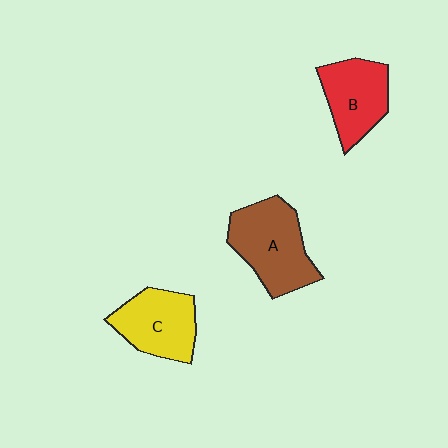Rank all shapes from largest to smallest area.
From largest to smallest: A (brown), C (yellow), B (red).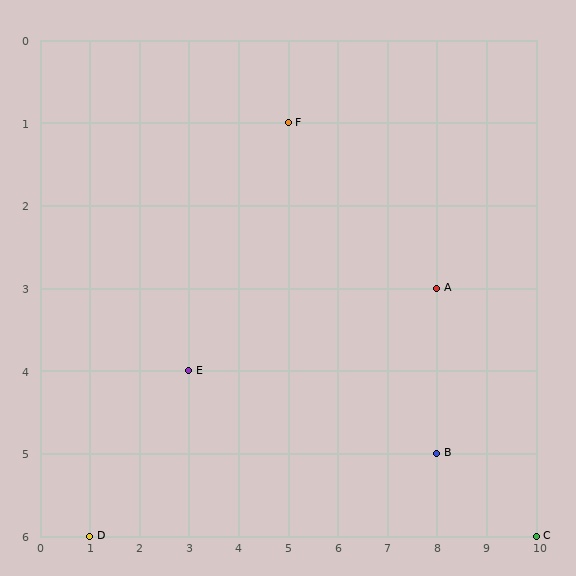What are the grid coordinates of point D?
Point D is at grid coordinates (1, 6).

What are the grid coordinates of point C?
Point C is at grid coordinates (10, 6).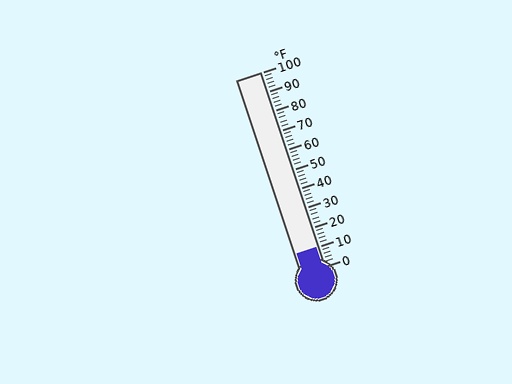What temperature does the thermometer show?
The thermometer shows approximately 10°F.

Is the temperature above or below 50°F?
The temperature is below 50°F.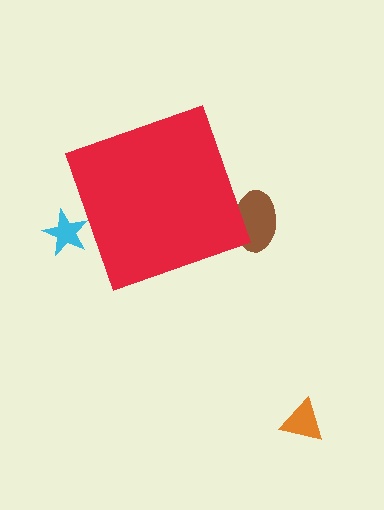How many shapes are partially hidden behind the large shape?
2 shapes are partially hidden.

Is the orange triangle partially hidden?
No, the orange triangle is fully visible.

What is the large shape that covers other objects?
A red diamond.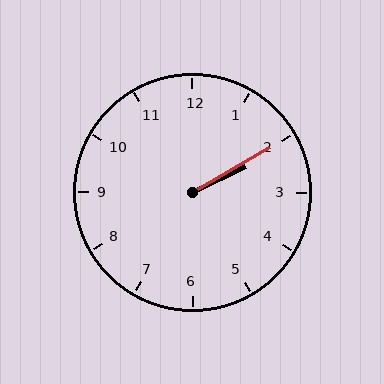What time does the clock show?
2:10.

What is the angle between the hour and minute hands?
Approximately 5 degrees.